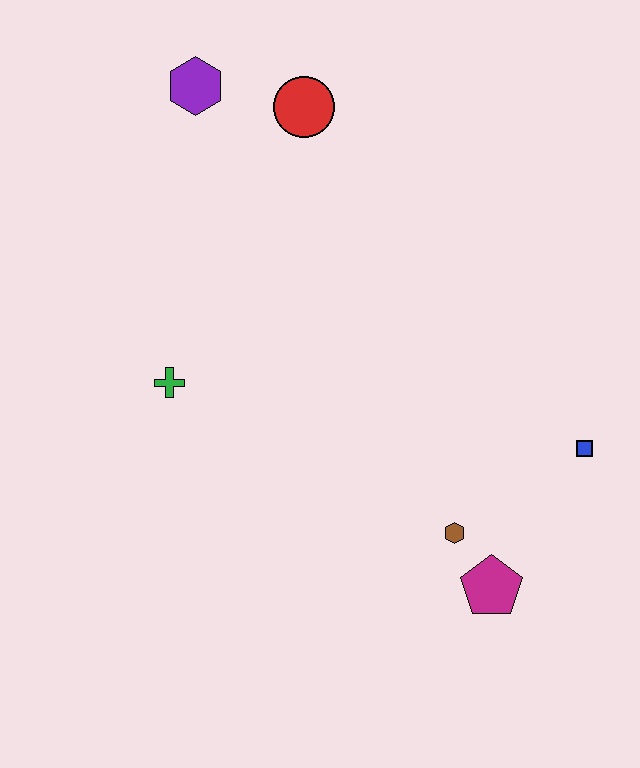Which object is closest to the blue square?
The brown hexagon is closest to the blue square.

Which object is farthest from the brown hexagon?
The purple hexagon is farthest from the brown hexagon.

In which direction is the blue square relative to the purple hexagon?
The blue square is to the right of the purple hexagon.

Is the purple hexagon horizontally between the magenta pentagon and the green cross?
Yes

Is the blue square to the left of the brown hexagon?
No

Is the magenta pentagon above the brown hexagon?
No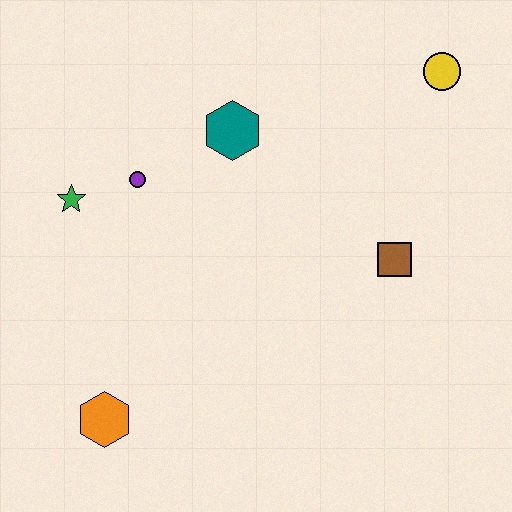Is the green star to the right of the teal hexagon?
No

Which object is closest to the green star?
The purple circle is closest to the green star.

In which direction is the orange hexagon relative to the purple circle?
The orange hexagon is below the purple circle.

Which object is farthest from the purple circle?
The yellow circle is farthest from the purple circle.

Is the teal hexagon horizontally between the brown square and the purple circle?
Yes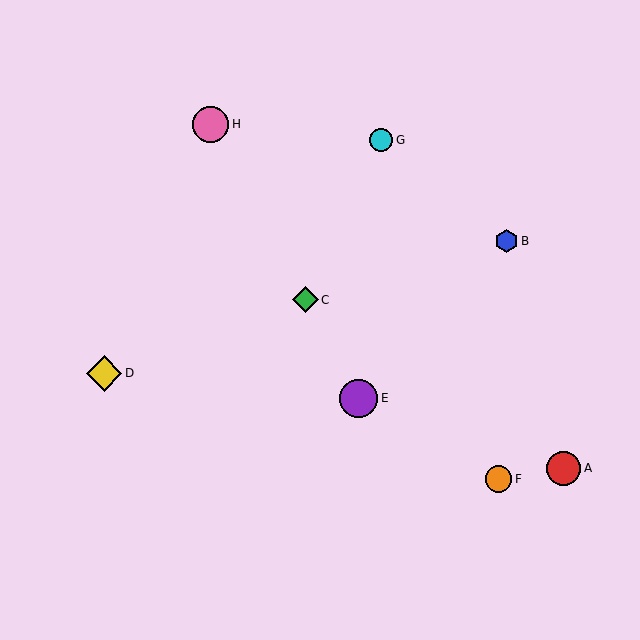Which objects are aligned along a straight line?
Objects C, E, H are aligned along a straight line.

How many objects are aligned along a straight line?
3 objects (C, E, H) are aligned along a straight line.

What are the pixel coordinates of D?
Object D is at (104, 373).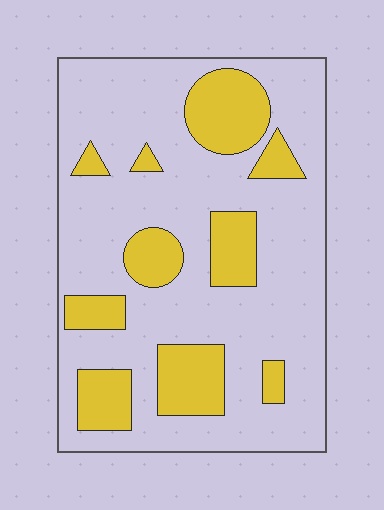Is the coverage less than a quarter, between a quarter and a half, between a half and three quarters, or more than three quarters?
Between a quarter and a half.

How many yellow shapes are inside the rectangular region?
10.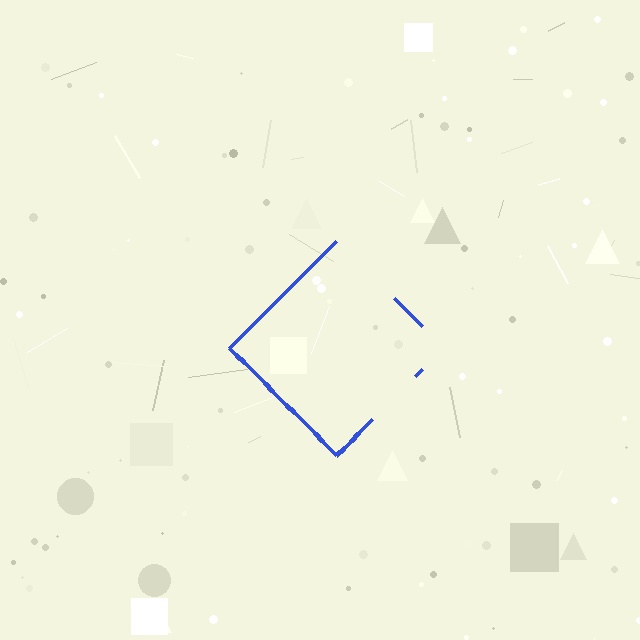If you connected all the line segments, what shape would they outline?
They would outline a diamond.